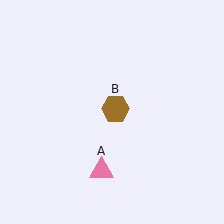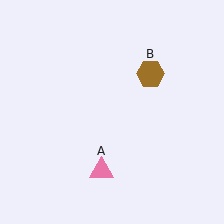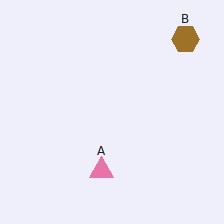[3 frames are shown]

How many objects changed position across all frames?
1 object changed position: brown hexagon (object B).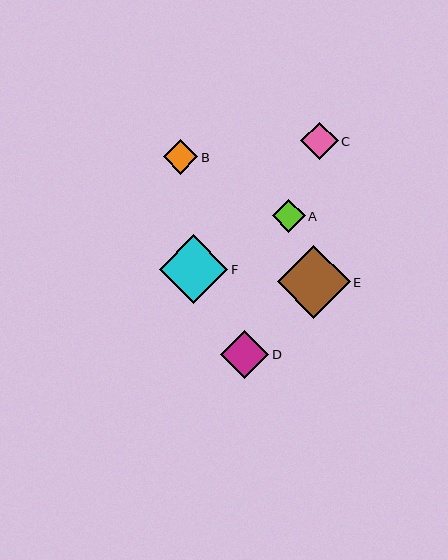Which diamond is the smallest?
Diamond A is the smallest with a size of approximately 33 pixels.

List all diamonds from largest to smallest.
From largest to smallest: E, F, D, C, B, A.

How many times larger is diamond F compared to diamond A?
Diamond F is approximately 2.1 times the size of diamond A.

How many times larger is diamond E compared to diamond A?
Diamond E is approximately 2.2 times the size of diamond A.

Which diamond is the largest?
Diamond E is the largest with a size of approximately 72 pixels.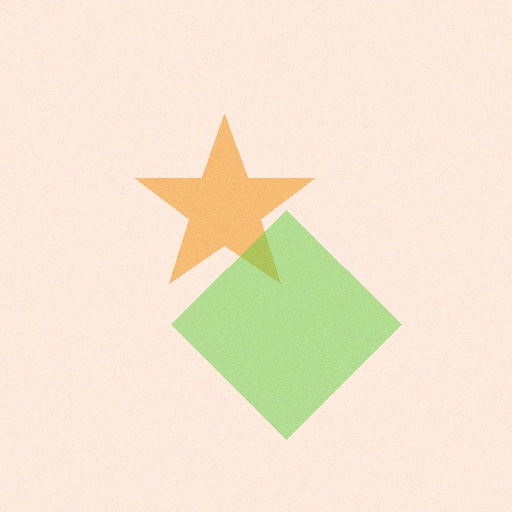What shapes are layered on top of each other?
The layered shapes are: an orange star, a lime diamond.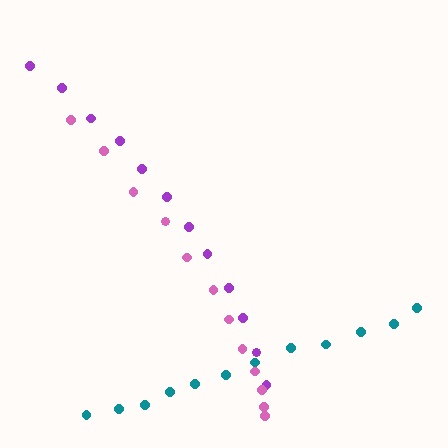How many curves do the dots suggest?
There are 3 distinct paths.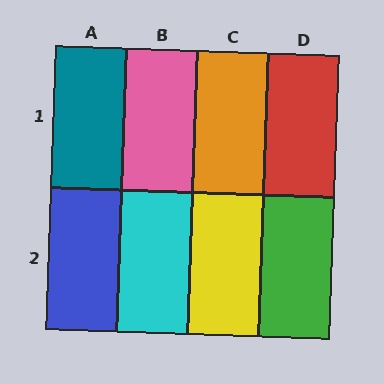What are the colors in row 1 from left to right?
Teal, pink, orange, red.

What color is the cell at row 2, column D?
Green.